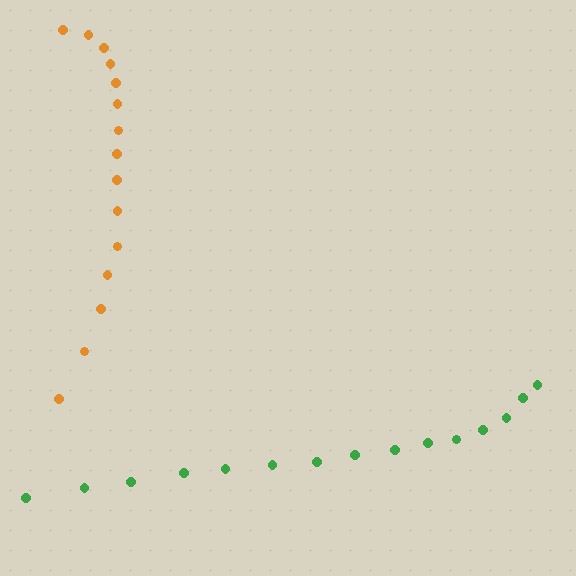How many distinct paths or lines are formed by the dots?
There are 2 distinct paths.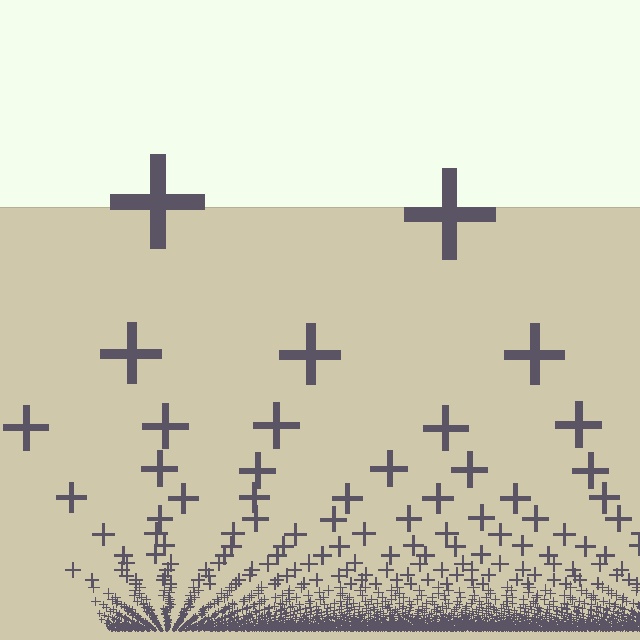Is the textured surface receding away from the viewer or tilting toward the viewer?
The surface appears to tilt toward the viewer. Texture elements get larger and sparser toward the top.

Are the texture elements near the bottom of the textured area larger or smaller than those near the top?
Smaller. The gradient is inverted — elements near the bottom are smaller and denser.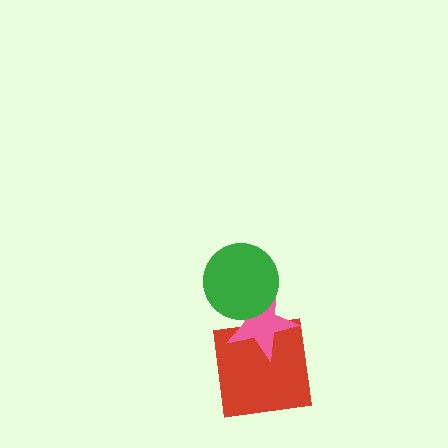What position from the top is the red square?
The red square is 3rd from the top.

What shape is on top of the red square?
The pink star is on top of the red square.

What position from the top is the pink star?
The pink star is 2nd from the top.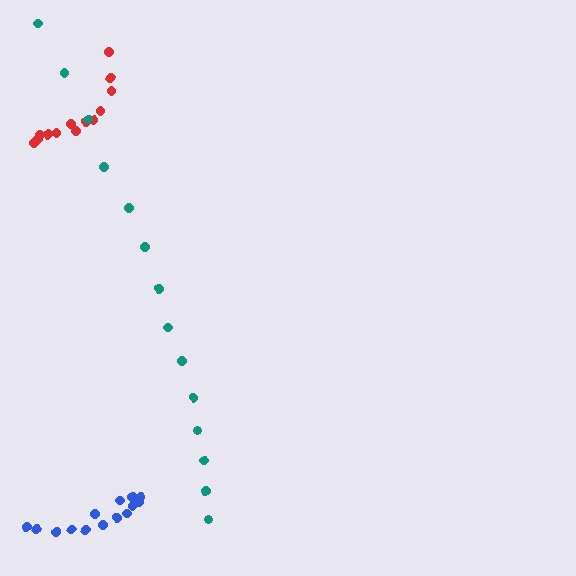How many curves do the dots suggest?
There are 3 distinct paths.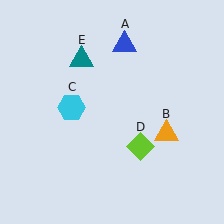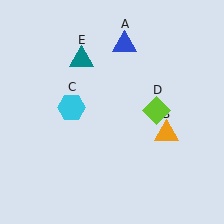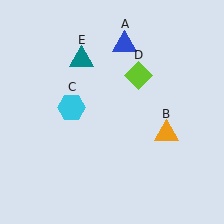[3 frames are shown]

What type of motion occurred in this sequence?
The lime diamond (object D) rotated counterclockwise around the center of the scene.